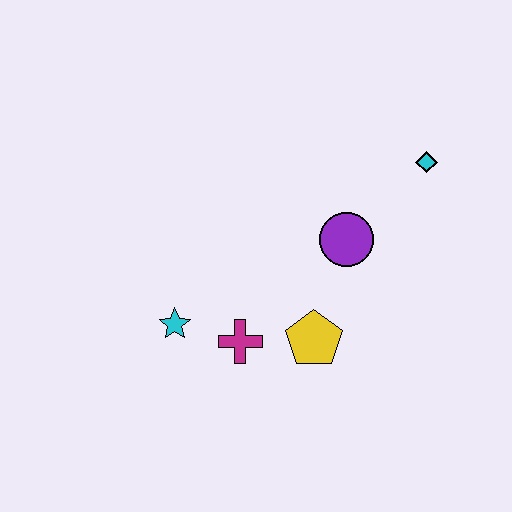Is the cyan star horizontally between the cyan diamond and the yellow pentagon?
No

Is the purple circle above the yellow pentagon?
Yes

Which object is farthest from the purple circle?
The cyan star is farthest from the purple circle.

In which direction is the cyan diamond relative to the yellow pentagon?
The cyan diamond is above the yellow pentagon.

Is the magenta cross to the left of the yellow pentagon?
Yes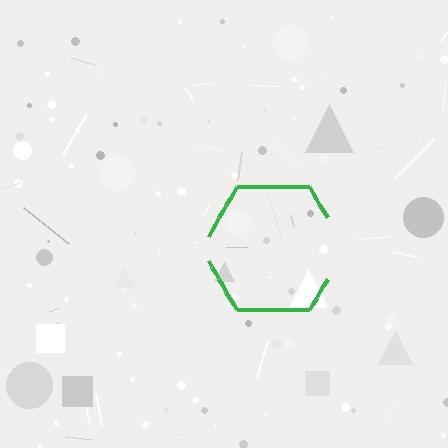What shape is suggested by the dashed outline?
The dashed outline suggests a hexagon.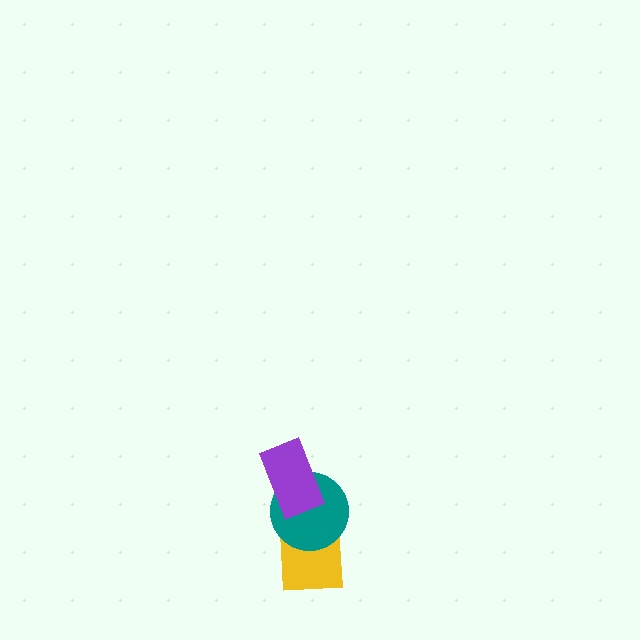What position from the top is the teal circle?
The teal circle is 2nd from the top.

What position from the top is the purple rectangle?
The purple rectangle is 1st from the top.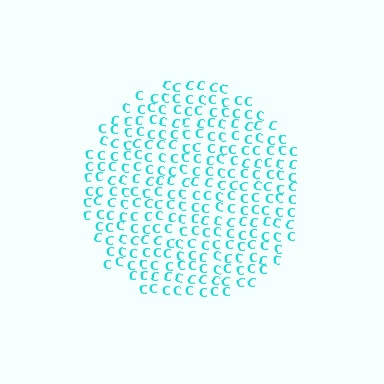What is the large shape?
The large shape is a circle.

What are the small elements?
The small elements are letter C's.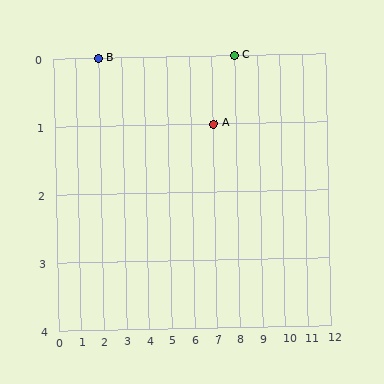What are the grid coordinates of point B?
Point B is at grid coordinates (2, 0).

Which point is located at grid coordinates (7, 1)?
Point A is at (7, 1).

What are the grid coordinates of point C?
Point C is at grid coordinates (8, 0).